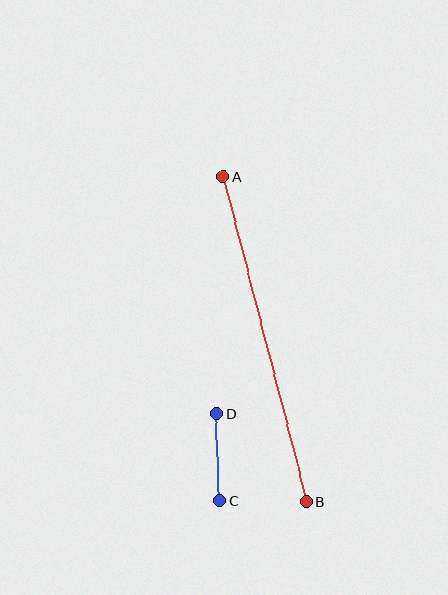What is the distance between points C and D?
The distance is approximately 87 pixels.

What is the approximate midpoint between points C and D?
The midpoint is at approximately (218, 457) pixels.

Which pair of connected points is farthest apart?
Points A and B are farthest apart.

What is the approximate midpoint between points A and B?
The midpoint is at approximately (265, 339) pixels.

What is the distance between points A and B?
The distance is approximately 335 pixels.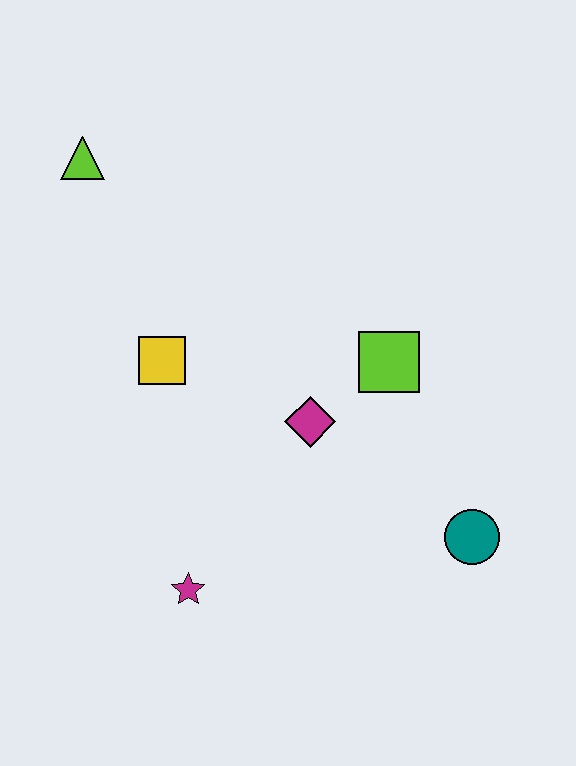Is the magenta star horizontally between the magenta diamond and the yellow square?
Yes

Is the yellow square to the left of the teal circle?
Yes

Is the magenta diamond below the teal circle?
No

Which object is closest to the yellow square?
The magenta diamond is closest to the yellow square.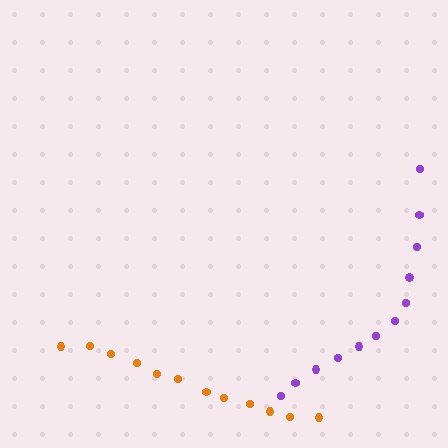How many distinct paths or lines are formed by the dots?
There are 2 distinct paths.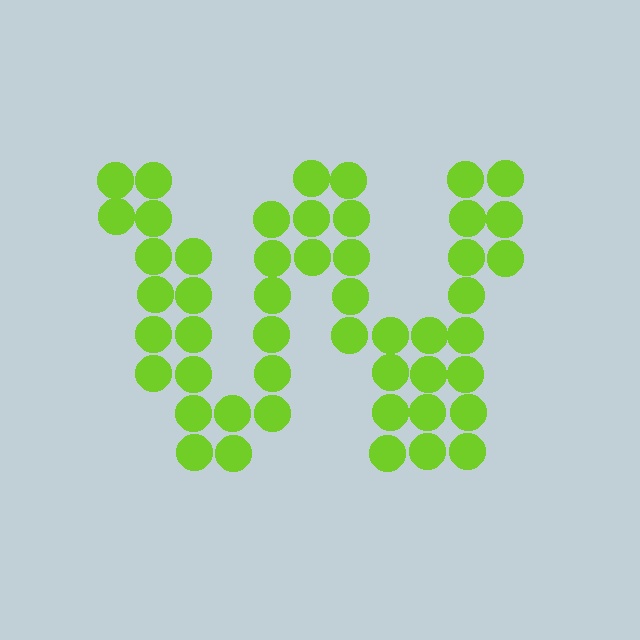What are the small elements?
The small elements are circles.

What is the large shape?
The large shape is the letter W.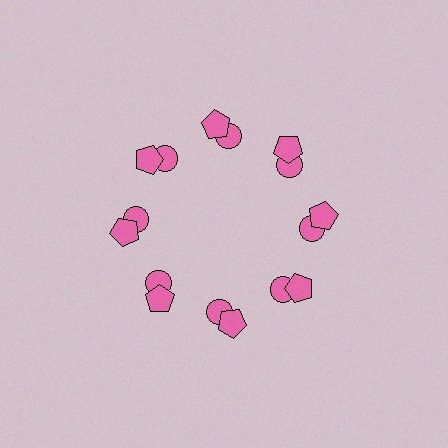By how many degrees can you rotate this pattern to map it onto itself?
The pattern maps onto itself every 45 degrees of rotation.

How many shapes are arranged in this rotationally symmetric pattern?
There are 16 shapes, arranged in 8 groups of 2.